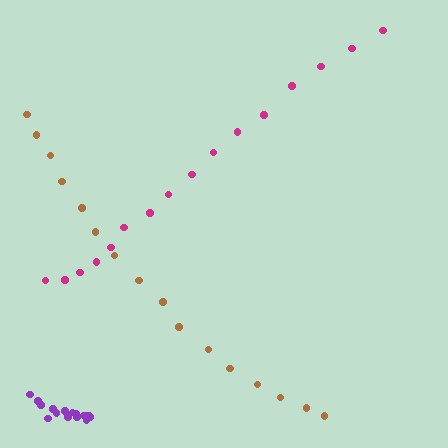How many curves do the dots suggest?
There are 3 distinct paths.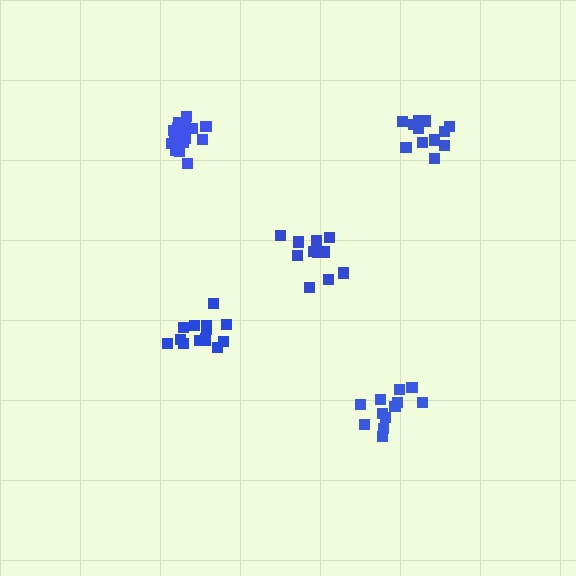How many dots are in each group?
Group 1: 16 dots, Group 2: 14 dots, Group 3: 12 dots, Group 4: 12 dots, Group 5: 12 dots (66 total).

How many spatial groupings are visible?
There are 5 spatial groupings.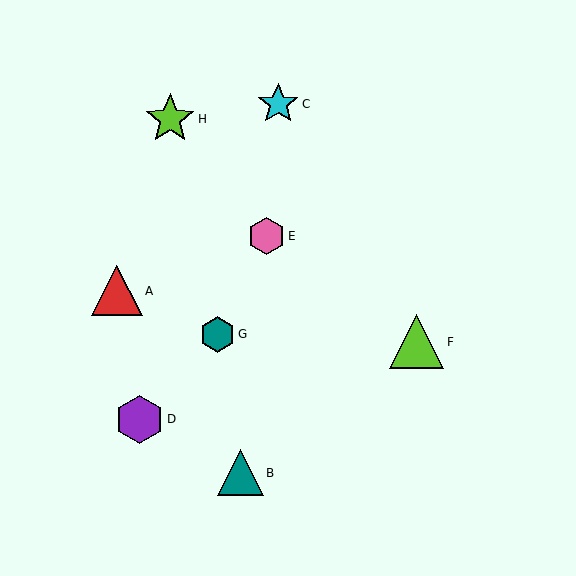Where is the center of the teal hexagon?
The center of the teal hexagon is at (217, 334).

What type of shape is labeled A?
Shape A is a red triangle.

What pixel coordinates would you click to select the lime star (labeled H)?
Click at (170, 119) to select the lime star H.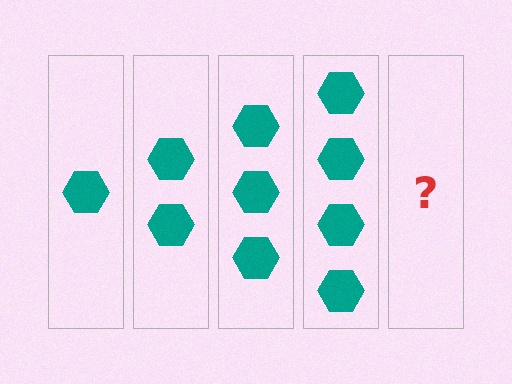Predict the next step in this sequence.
The next step is 5 hexagons.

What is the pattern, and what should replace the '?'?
The pattern is that each step adds one more hexagon. The '?' should be 5 hexagons.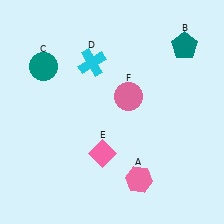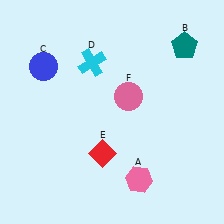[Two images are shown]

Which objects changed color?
C changed from teal to blue. E changed from pink to red.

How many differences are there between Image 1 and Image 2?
There are 2 differences between the two images.